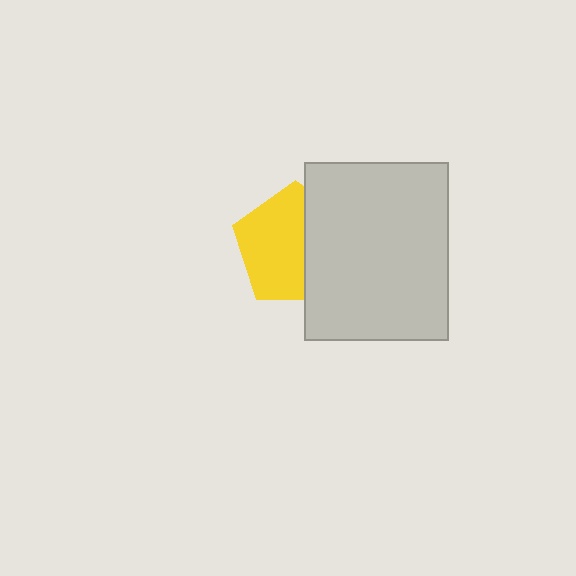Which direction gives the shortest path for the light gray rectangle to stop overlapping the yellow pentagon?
Moving right gives the shortest separation.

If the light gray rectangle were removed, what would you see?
You would see the complete yellow pentagon.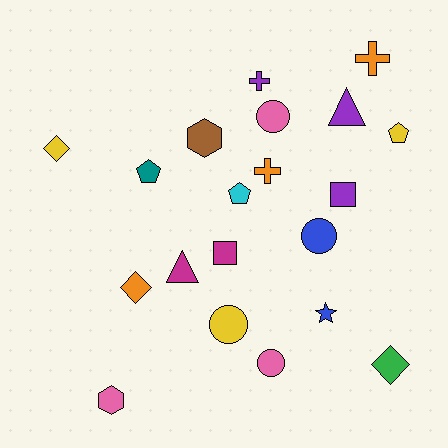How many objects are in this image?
There are 20 objects.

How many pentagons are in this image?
There are 3 pentagons.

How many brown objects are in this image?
There is 1 brown object.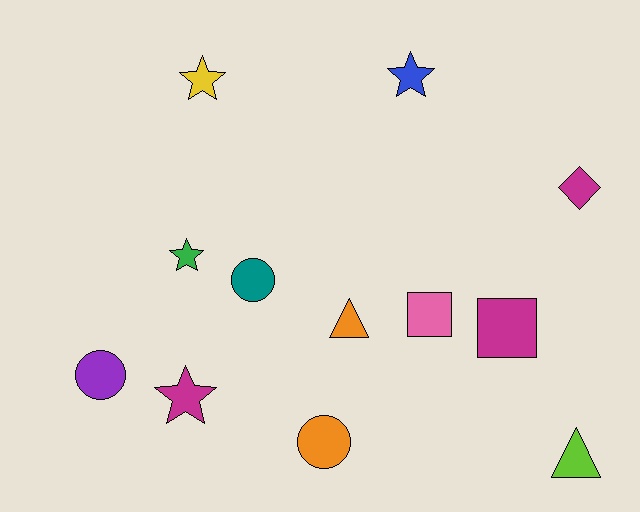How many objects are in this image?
There are 12 objects.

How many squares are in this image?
There are 2 squares.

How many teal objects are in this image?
There is 1 teal object.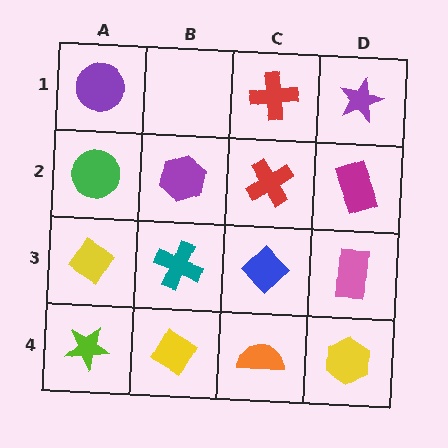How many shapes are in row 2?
4 shapes.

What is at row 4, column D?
A yellow hexagon.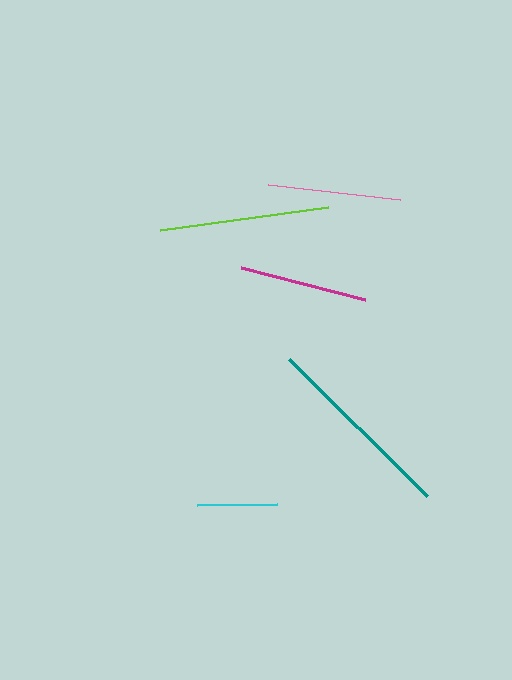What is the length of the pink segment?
The pink segment is approximately 133 pixels long.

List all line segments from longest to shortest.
From longest to shortest: teal, lime, pink, magenta, cyan.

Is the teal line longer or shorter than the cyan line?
The teal line is longer than the cyan line.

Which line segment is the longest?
The teal line is the longest at approximately 194 pixels.